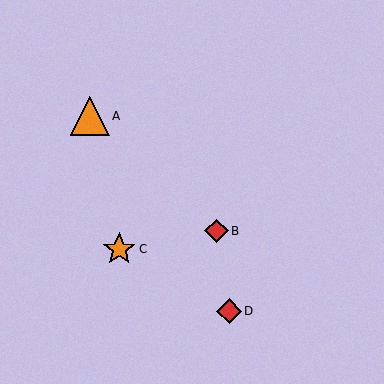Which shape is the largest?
The orange triangle (labeled A) is the largest.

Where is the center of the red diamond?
The center of the red diamond is at (229, 311).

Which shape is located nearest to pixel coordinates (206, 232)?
The red diamond (labeled B) at (217, 231) is nearest to that location.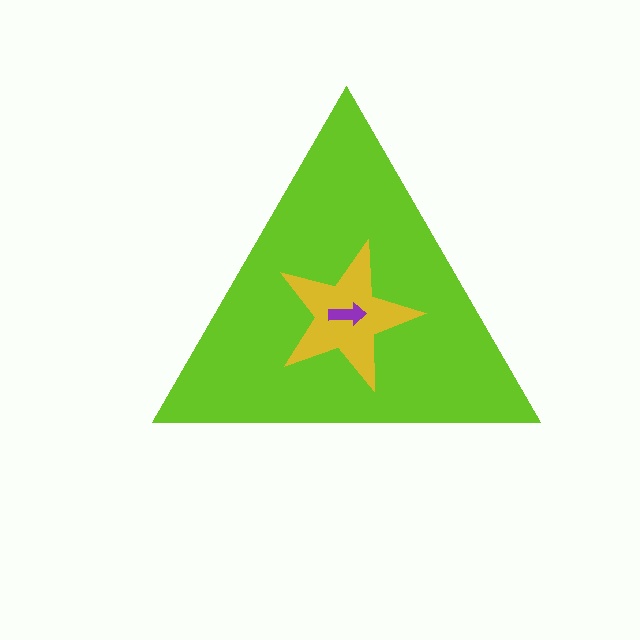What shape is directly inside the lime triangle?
The yellow star.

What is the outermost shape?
The lime triangle.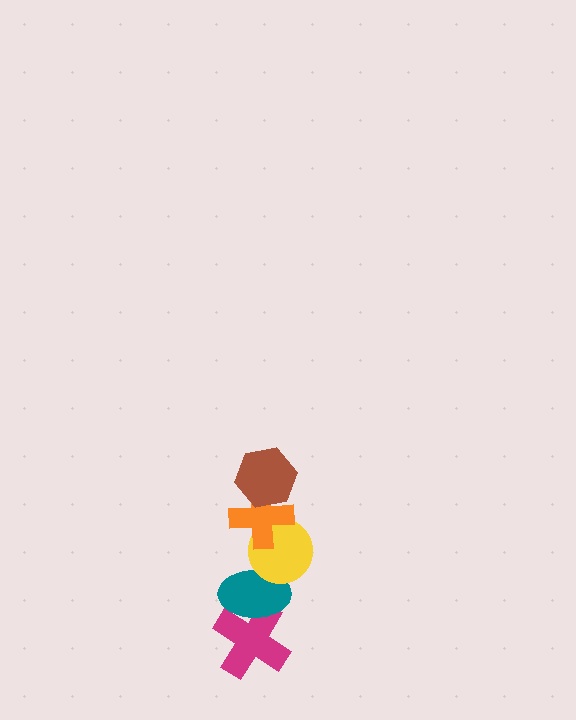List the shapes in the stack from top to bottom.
From top to bottom: the brown hexagon, the orange cross, the yellow circle, the teal ellipse, the magenta cross.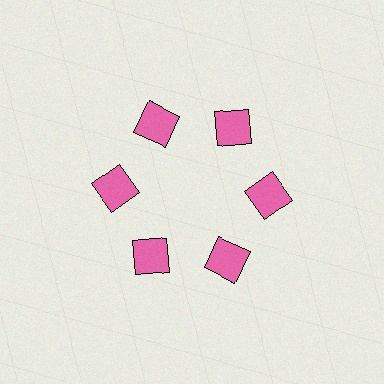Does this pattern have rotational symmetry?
Yes, this pattern has 6-fold rotational symmetry. It looks the same after rotating 60 degrees around the center.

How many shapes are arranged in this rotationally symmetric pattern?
There are 6 shapes, arranged in 6 groups of 1.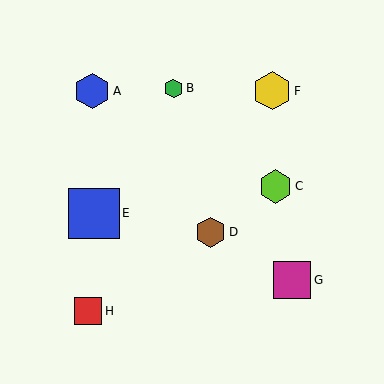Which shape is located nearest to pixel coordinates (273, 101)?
The yellow hexagon (labeled F) at (272, 91) is nearest to that location.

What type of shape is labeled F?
Shape F is a yellow hexagon.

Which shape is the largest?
The blue square (labeled E) is the largest.